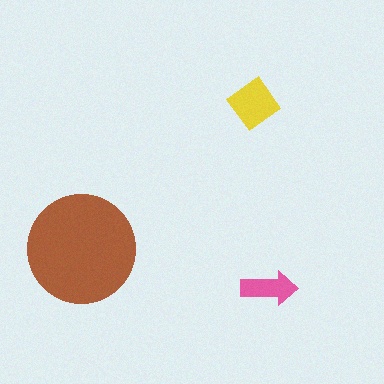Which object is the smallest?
The pink arrow.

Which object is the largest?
The brown circle.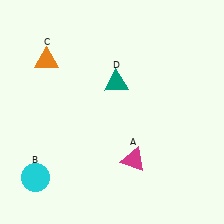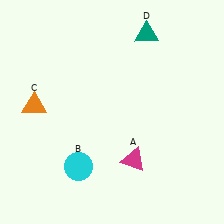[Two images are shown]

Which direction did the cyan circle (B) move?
The cyan circle (B) moved right.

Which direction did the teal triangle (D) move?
The teal triangle (D) moved up.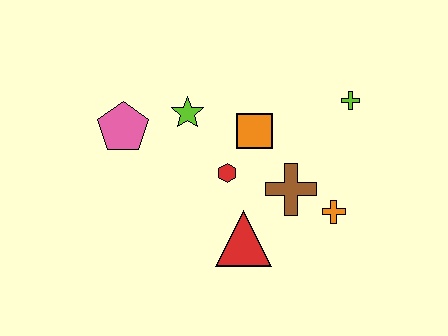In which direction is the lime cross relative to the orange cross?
The lime cross is above the orange cross.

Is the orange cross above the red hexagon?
No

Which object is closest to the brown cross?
The orange cross is closest to the brown cross.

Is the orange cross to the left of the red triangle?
No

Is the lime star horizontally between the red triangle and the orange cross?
No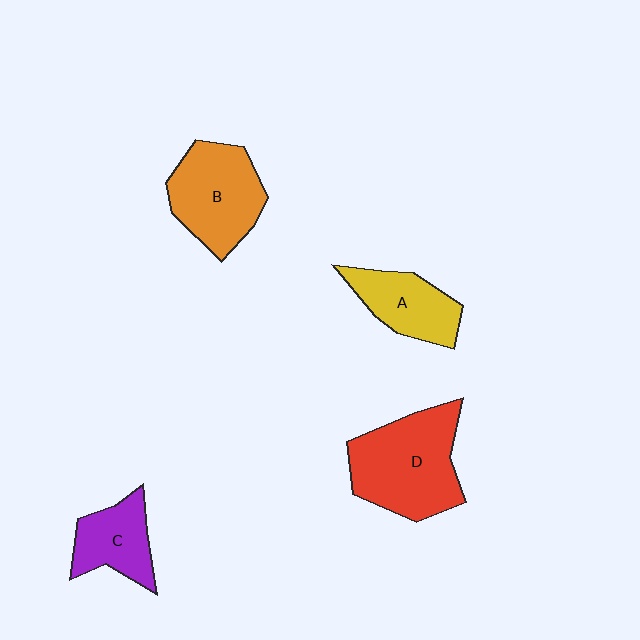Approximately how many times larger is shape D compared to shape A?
Approximately 1.7 times.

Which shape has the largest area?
Shape D (red).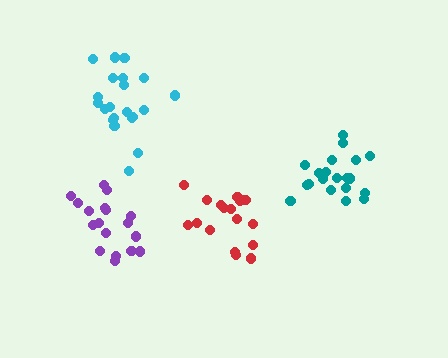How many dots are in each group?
Group 1: 17 dots, Group 2: 21 dots, Group 3: 18 dots, Group 4: 21 dots (77 total).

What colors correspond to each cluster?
The clusters are colored: red, cyan, purple, teal.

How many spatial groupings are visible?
There are 4 spatial groupings.